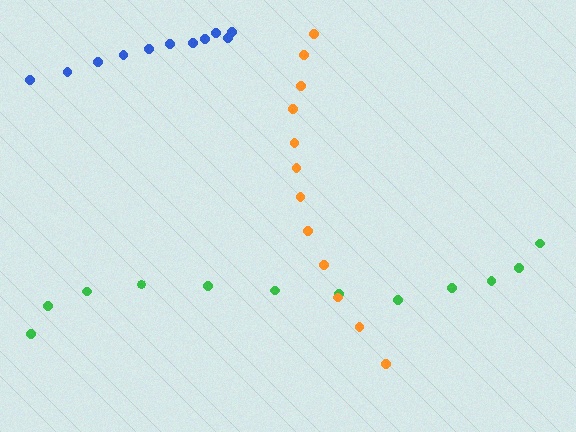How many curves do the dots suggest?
There are 3 distinct paths.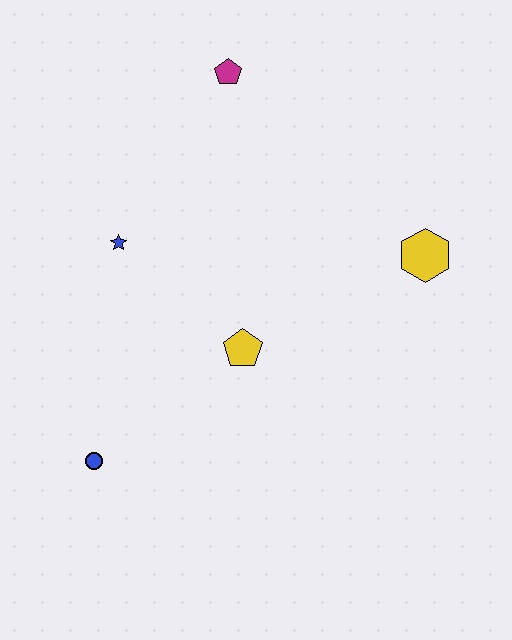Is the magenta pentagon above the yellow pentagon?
Yes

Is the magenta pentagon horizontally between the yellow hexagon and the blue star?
Yes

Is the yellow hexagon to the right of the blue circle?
Yes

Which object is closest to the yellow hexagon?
The yellow pentagon is closest to the yellow hexagon.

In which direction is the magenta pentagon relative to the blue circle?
The magenta pentagon is above the blue circle.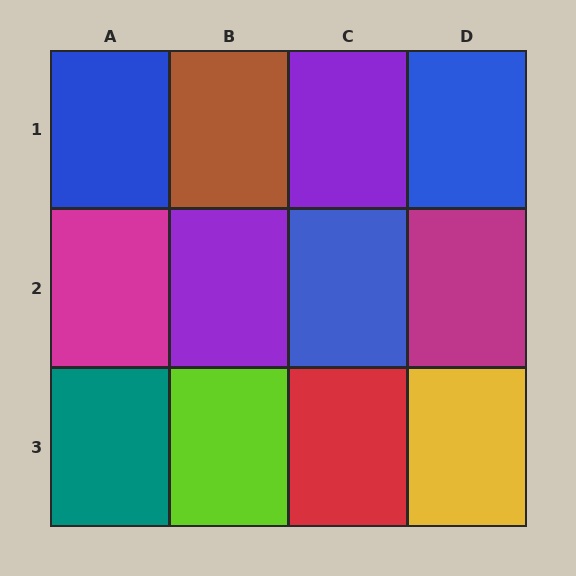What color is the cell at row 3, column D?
Yellow.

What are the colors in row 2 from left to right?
Magenta, purple, blue, magenta.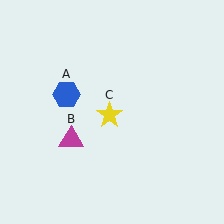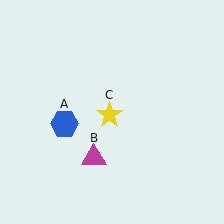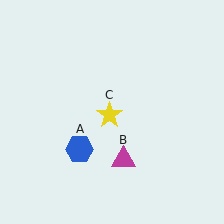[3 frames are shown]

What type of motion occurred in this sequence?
The blue hexagon (object A), magenta triangle (object B) rotated counterclockwise around the center of the scene.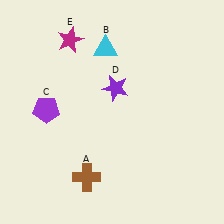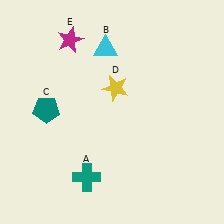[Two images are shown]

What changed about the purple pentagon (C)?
In Image 1, C is purple. In Image 2, it changed to teal.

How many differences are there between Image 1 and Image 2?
There are 3 differences between the two images.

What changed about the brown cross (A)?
In Image 1, A is brown. In Image 2, it changed to teal.